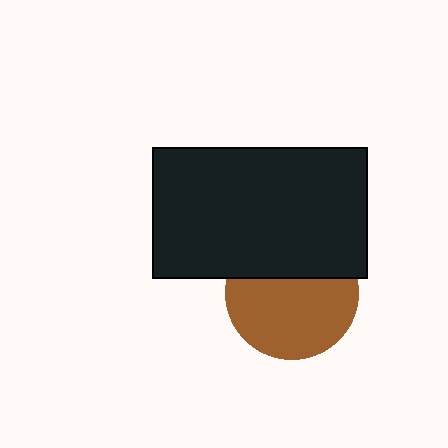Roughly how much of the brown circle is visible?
About half of it is visible (roughly 63%).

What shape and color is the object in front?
The object in front is a black rectangle.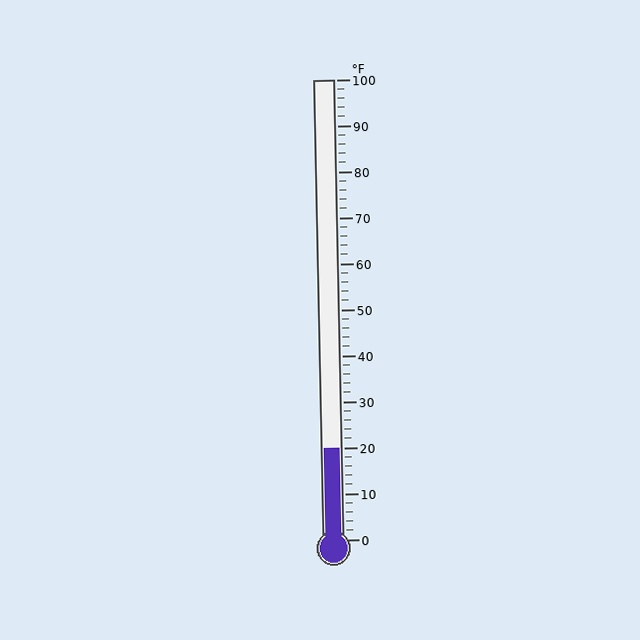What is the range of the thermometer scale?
The thermometer scale ranges from 0°F to 100°F.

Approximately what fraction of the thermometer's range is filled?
The thermometer is filled to approximately 20% of its range.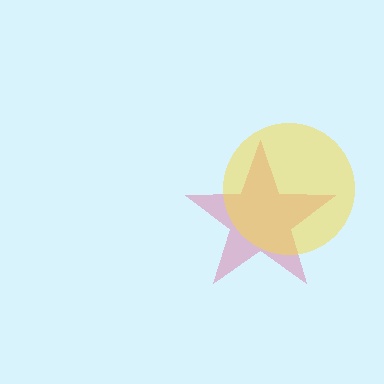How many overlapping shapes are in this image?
There are 2 overlapping shapes in the image.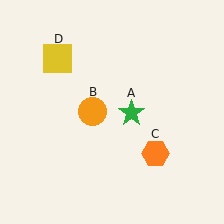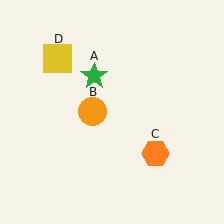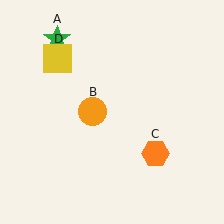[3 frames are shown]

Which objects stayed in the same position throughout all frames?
Orange circle (object B) and orange hexagon (object C) and yellow square (object D) remained stationary.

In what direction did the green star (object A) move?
The green star (object A) moved up and to the left.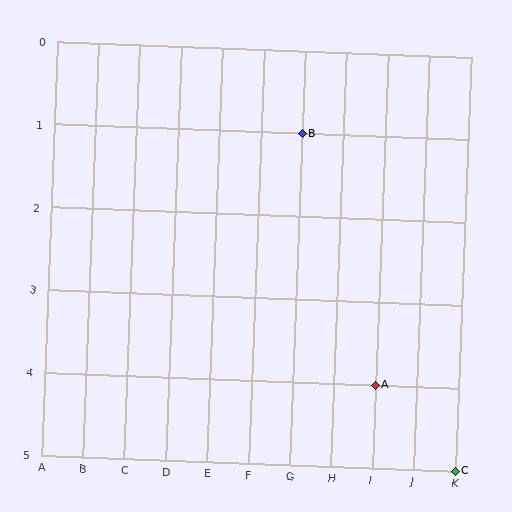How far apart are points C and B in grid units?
Points C and B are 4 columns and 4 rows apart (about 5.7 grid units diagonally).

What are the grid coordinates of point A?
Point A is at grid coordinates (I, 4).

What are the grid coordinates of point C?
Point C is at grid coordinates (K, 5).